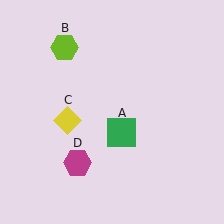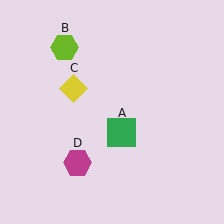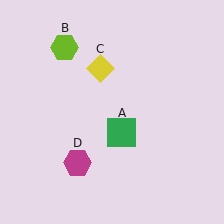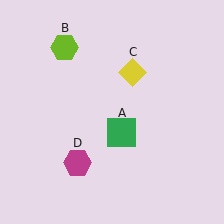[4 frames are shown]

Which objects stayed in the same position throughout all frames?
Green square (object A) and lime hexagon (object B) and magenta hexagon (object D) remained stationary.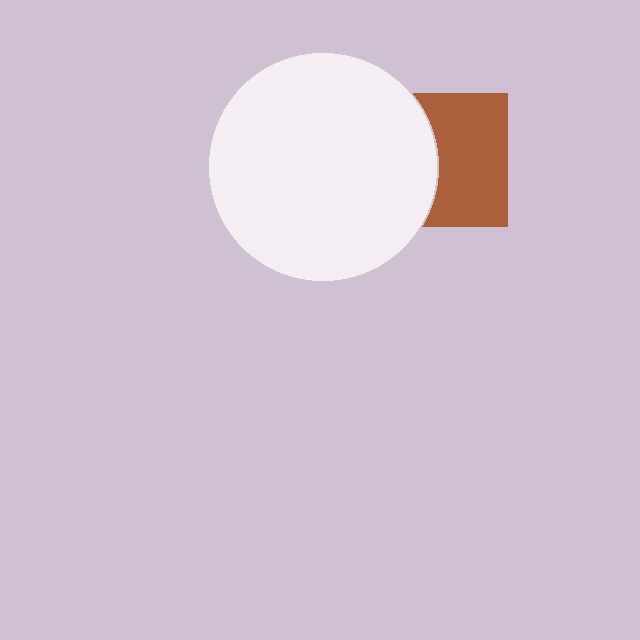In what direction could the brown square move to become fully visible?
The brown square could move right. That would shift it out from behind the white circle entirely.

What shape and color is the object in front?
The object in front is a white circle.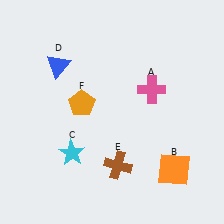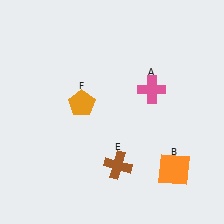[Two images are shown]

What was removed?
The blue triangle (D), the cyan star (C) were removed in Image 2.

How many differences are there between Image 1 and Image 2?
There are 2 differences between the two images.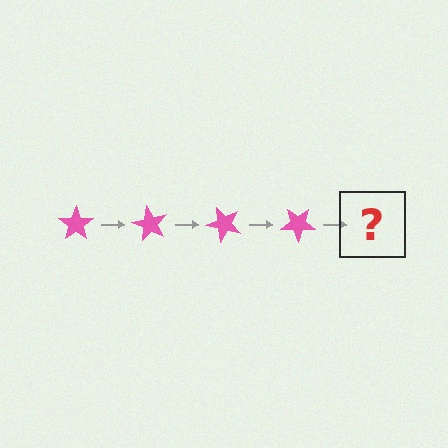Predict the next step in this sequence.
The next step is a pink star rotated 240 degrees.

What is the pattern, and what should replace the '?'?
The pattern is that the star rotates 60 degrees each step. The '?' should be a pink star rotated 240 degrees.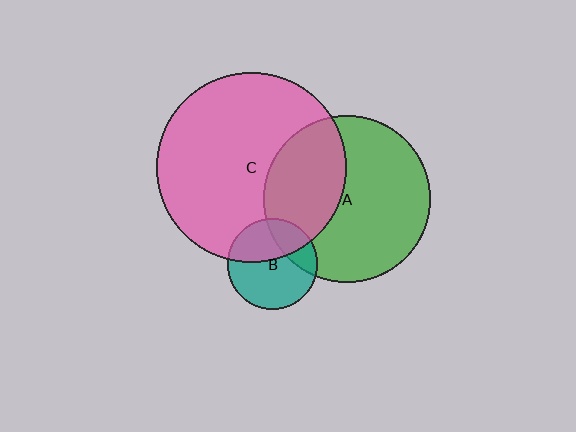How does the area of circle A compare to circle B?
Approximately 3.4 times.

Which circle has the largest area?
Circle C (pink).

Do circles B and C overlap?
Yes.